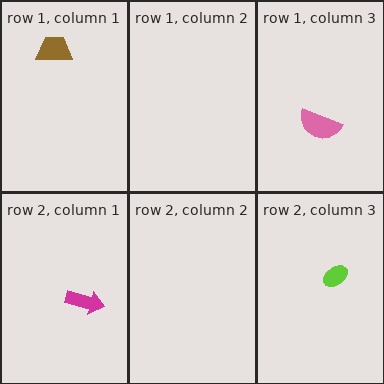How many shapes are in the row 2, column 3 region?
1.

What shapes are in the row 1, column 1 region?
The brown trapezoid.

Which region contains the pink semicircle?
The row 1, column 3 region.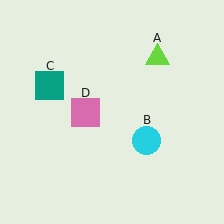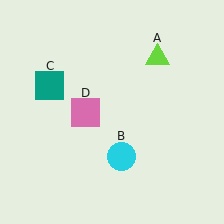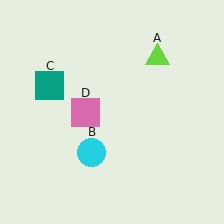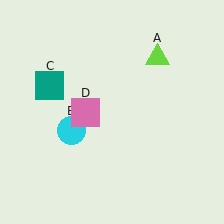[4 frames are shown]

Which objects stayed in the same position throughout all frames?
Lime triangle (object A) and teal square (object C) and pink square (object D) remained stationary.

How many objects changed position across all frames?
1 object changed position: cyan circle (object B).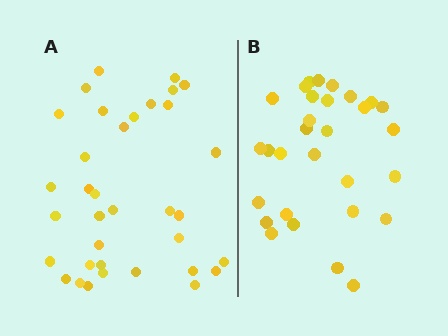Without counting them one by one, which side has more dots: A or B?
Region A (the left region) has more dots.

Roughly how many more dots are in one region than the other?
Region A has about 5 more dots than region B.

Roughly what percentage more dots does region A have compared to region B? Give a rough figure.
About 15% more.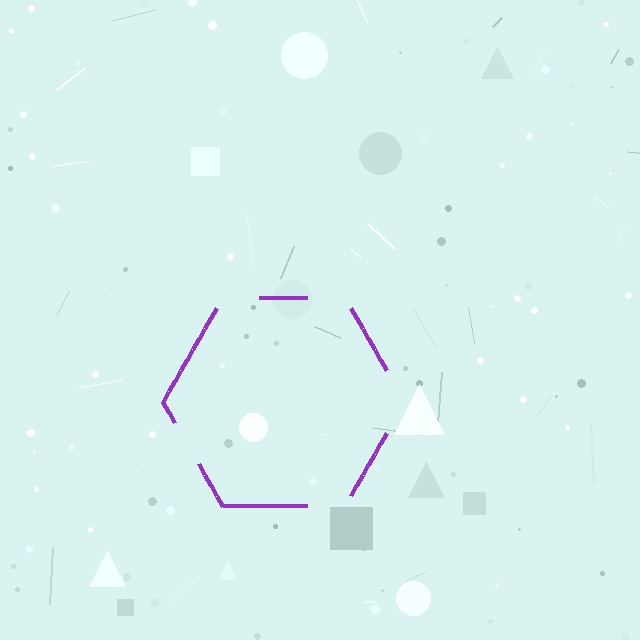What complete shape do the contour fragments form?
The contour fragments form a hexagon.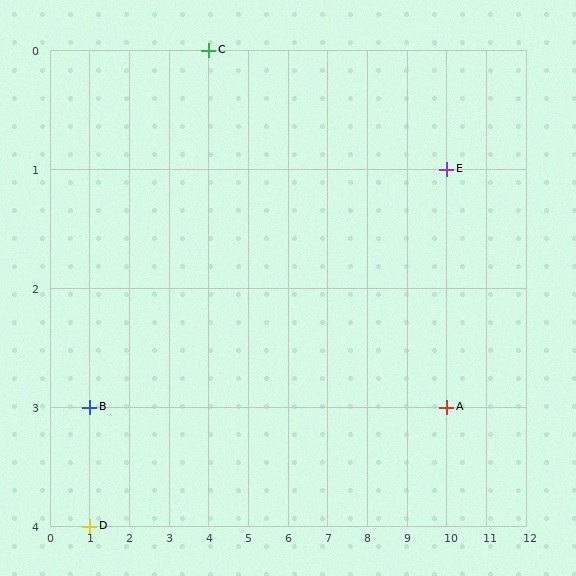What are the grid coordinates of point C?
Point C is at grid coordinates (4, 0).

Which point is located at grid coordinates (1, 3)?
Point B is at (1, 3).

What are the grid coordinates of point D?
Point D is at grid coordinates (1, 4).